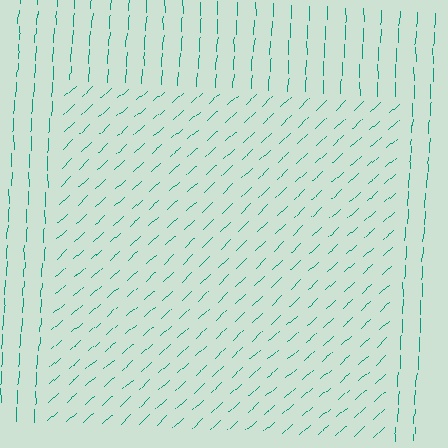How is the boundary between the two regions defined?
The boundary is defined purely by a change in line orientation (approximately 45 degrees difference). All lines are the same color and thickness.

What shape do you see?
I see a rectangle.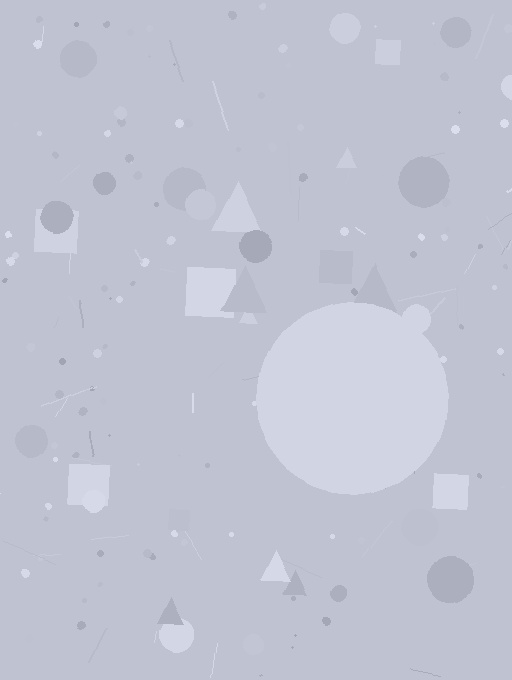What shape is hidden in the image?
A circle is hidden in the image.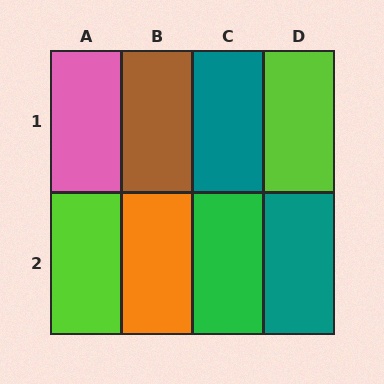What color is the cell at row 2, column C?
Green.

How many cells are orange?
1 cell is orange.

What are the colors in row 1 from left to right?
Pink, brown, teal, lime.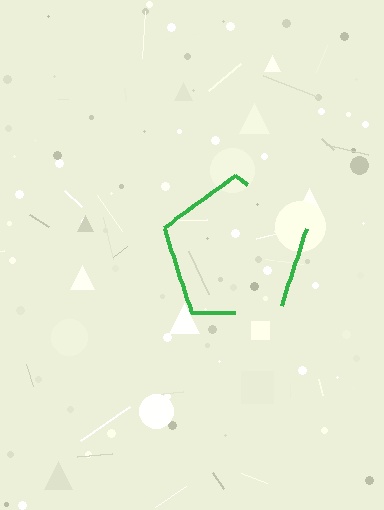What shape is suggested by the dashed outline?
The dashed outline suggests a pentagon.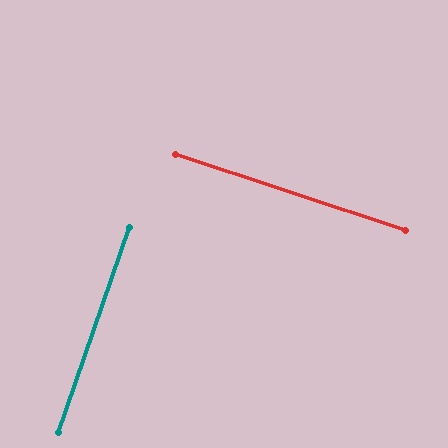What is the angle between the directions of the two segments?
Approximately 89 degrees.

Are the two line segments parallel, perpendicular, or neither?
Perpendicular — they meet at approximately 89°.